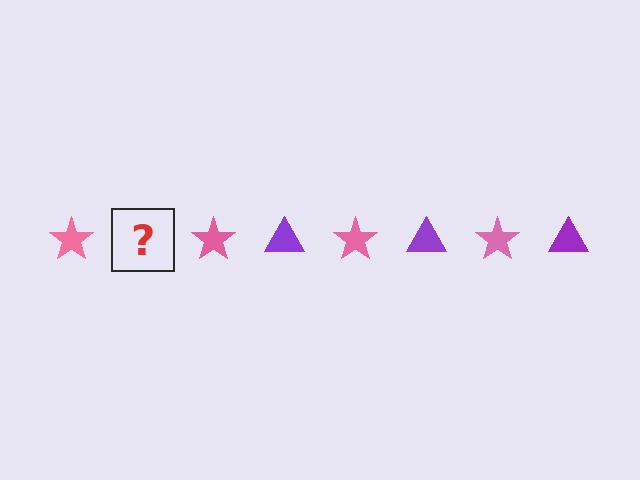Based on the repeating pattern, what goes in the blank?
The blank should be a purple triangle.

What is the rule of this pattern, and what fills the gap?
The rule is that the pattern alternates between pink star and purple triangle. The gap should be filled with a purple triangle.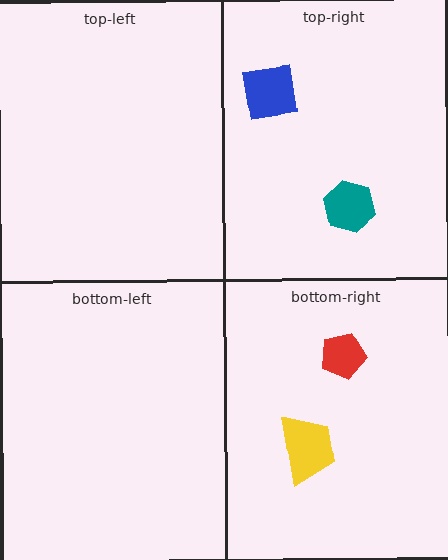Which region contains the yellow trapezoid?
The bottom-right region.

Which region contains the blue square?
The top-right region.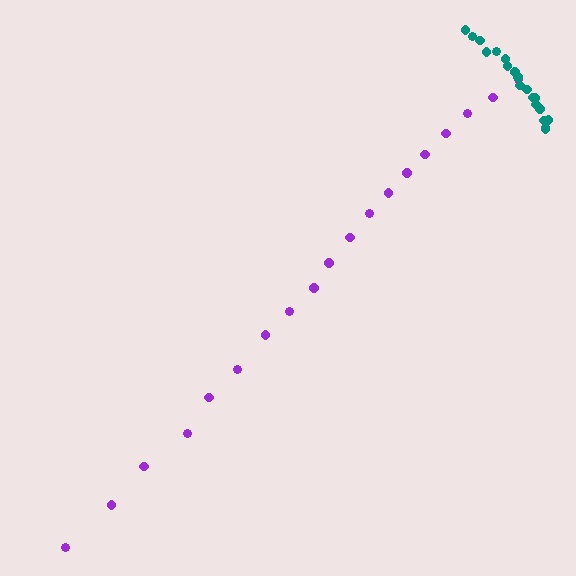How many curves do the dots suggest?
There are 2 distinct paths.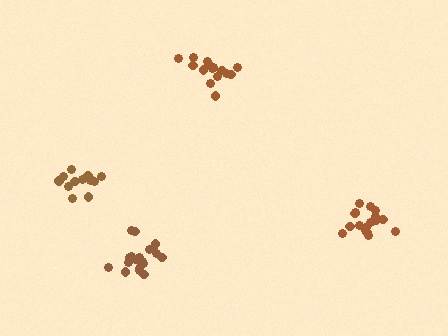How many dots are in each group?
Group 1: 15 dots, Group 2: 17 dots, Group 3: 15 dots, Group 4: 20 dots (67 total).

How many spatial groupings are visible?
There are 4 spatial groupings.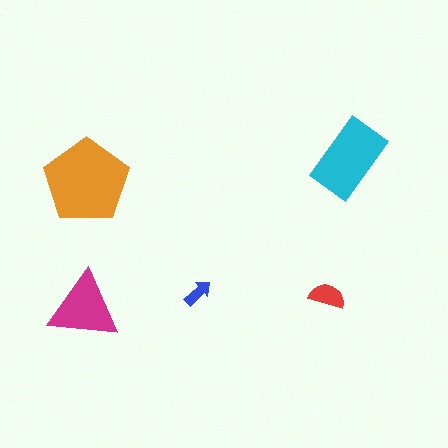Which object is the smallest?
The blue arrow.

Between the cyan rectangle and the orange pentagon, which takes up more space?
The orange pentagon.